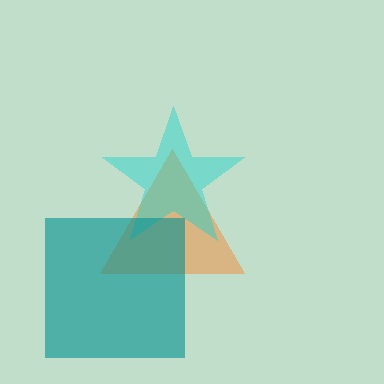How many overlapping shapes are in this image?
There are 3 overlapping shapes in the image.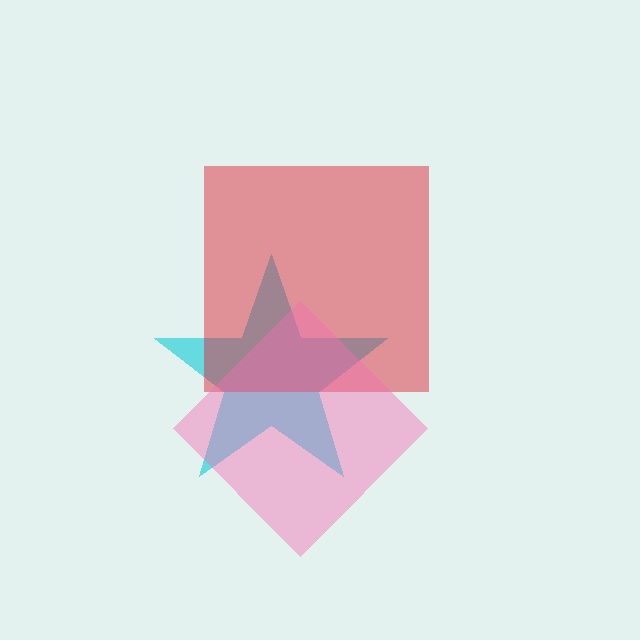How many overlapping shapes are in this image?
There are 3 overlapping shapes in the image.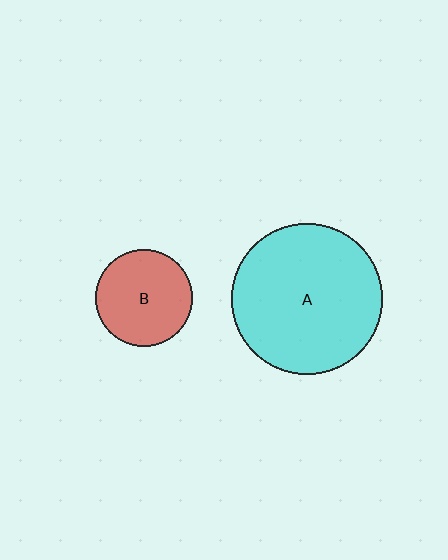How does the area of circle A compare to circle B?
Approximately 2.4 times.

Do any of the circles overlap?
No, none of the circles overlap.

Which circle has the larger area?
Circle A (cyan).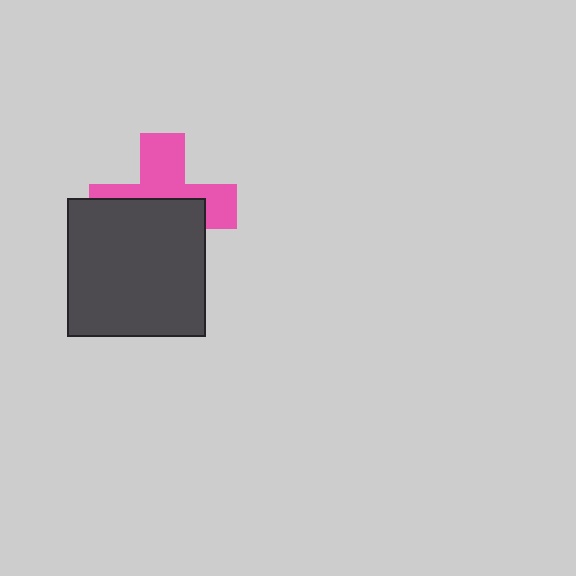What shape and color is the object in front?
The object in front is a dark gray square.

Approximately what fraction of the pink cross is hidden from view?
Roughly 53% of the pink cross is hidden behind the dark gray square.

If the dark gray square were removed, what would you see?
You would see the complete pink cross.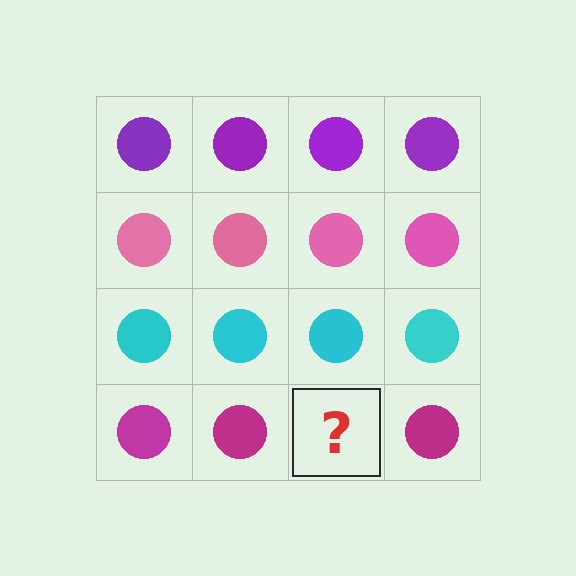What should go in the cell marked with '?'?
The missing cell should contain a magenta circle.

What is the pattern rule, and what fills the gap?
The rule is that each row has a consistent color. The gap should be filled with a magenta circle.